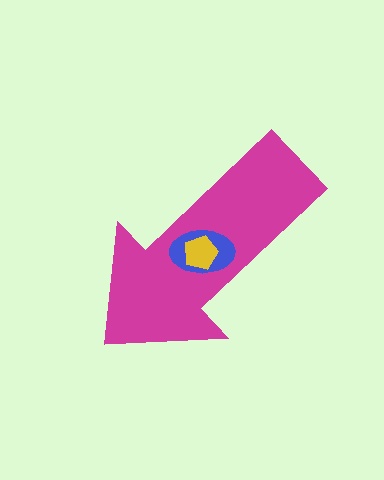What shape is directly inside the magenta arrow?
The blue ellipse.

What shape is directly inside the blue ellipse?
The yellow pentagon.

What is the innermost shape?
The yellow pentagon.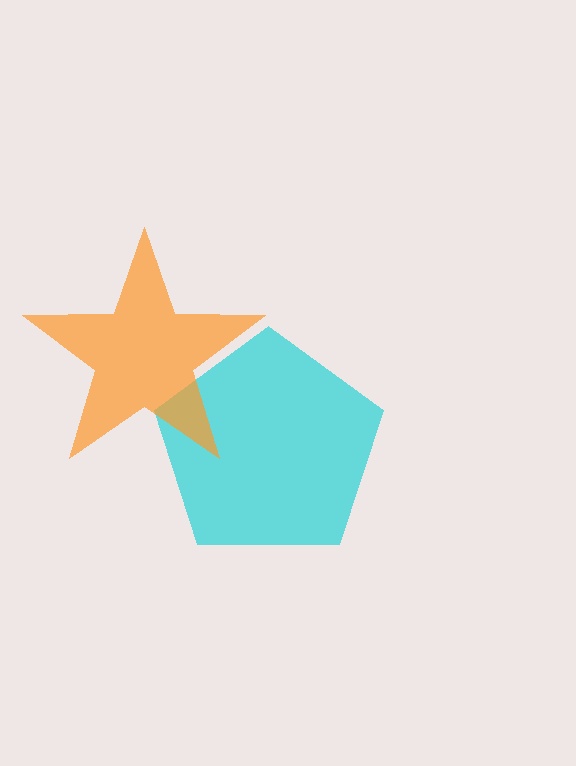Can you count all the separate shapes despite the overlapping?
Yes, there are 2 separate shapes.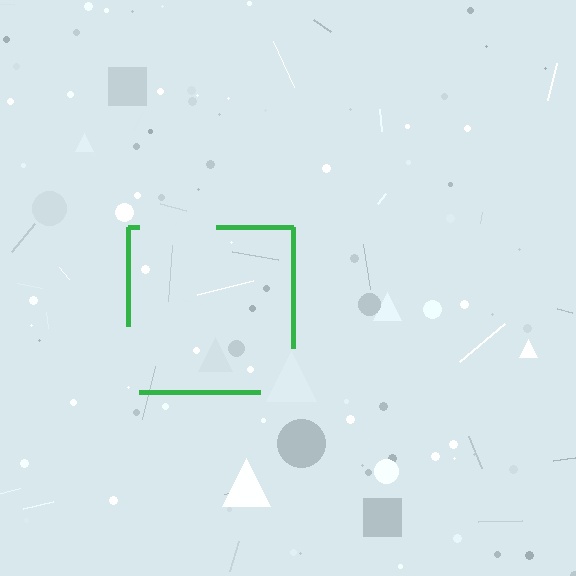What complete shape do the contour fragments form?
The contour fragments form a square.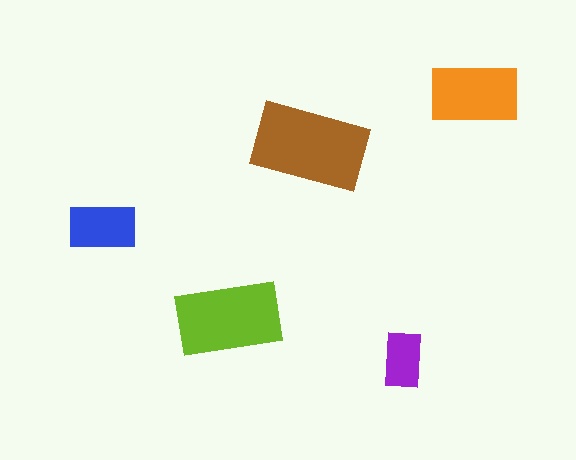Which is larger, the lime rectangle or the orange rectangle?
The lime one.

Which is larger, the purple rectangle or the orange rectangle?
The orange one.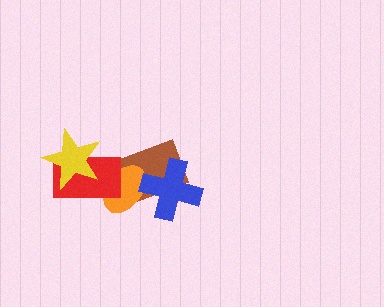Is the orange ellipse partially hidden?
Yes, it is partially covered by another shape.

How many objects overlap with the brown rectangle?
3 objects overlap with the brown rectangle.